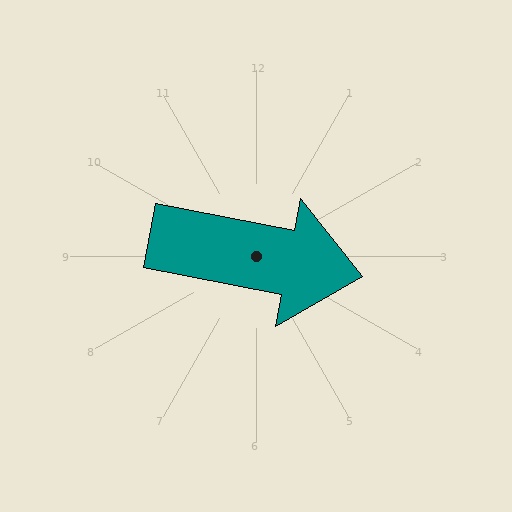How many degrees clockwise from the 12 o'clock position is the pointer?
Approximately 101 degrees.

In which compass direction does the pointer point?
East.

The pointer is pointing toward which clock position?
Roughly 3 o'clock.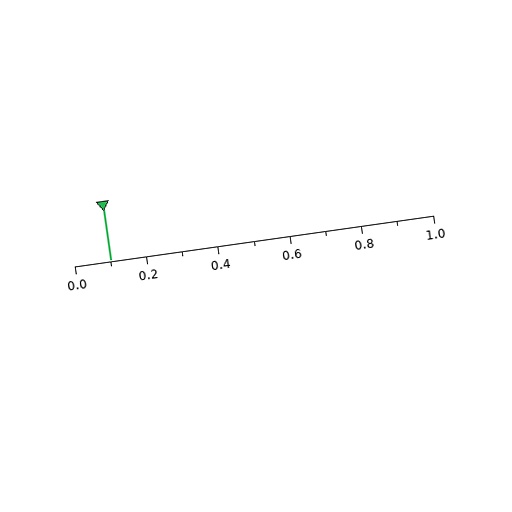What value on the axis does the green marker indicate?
The marker indicates approximately 0.1.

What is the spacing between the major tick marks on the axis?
The major ticks are spaced 0.2 apart.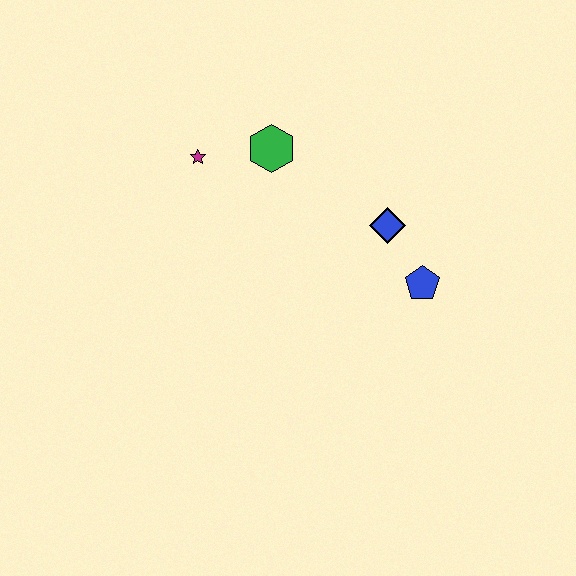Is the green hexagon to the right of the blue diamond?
No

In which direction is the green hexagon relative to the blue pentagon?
The green hexagon is to the left of the blue pentagon.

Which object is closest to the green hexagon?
The magenta star is closest to the green hexagon.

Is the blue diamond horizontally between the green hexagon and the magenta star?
No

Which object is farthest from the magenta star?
The blue pentagon is farthest from the magenta star.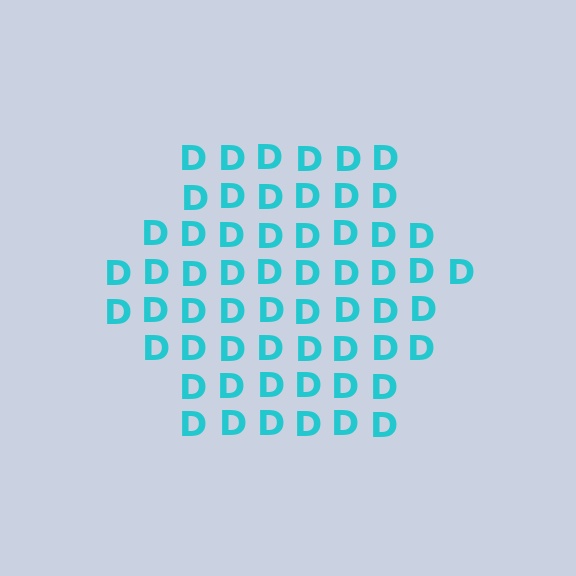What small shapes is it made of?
It is made of small letter D's.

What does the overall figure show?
The overall figure shows a hexagon.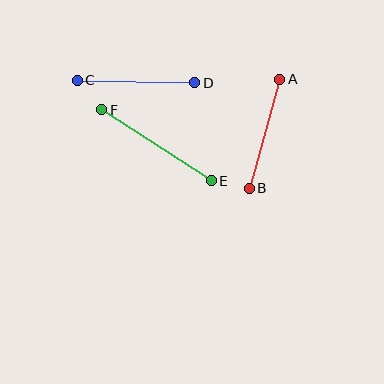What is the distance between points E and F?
The distance is approximately 130 pixels.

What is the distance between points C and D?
The distance is approximately 117 pixels.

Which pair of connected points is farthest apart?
Points E and F are farthest apart.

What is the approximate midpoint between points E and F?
The midpoint is at approximately (156, 145) pixels.